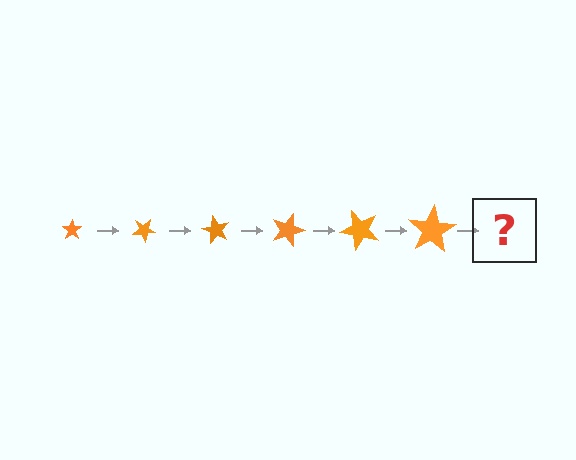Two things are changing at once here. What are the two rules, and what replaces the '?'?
The two rules are that the star grows larger each step and it rotates 30 degrees each step. The '?' should be a star, larger than the previous one and rotated 180 degrees from the start.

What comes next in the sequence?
The next element should be a star, larger than the previous one and rotated 180 degrees from the start.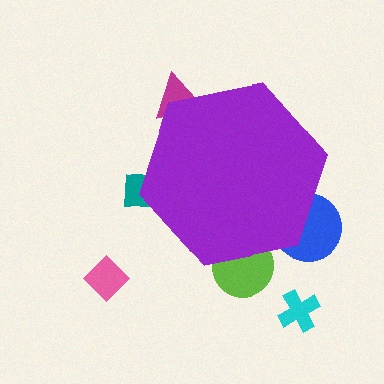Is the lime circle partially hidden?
Yes, the lime circle is partially hidden behind the purple hexagon.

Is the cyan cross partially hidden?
No, the cyan cross is fully visible.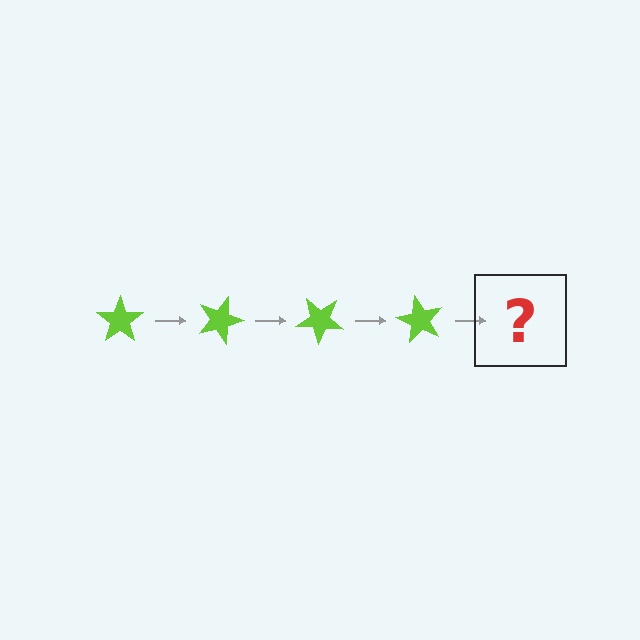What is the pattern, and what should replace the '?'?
The pattern is that the star rotates 20 degrees each step. The '?' should be a lime star rotated 80 degrees.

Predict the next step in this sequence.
The next step is a lime star rotated 80 degrees.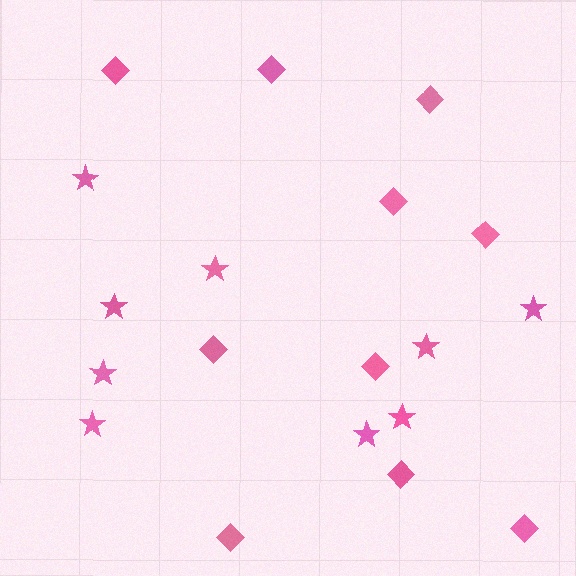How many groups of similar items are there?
There are 2 groups: one group of diamonds (10) and one group of stars (9).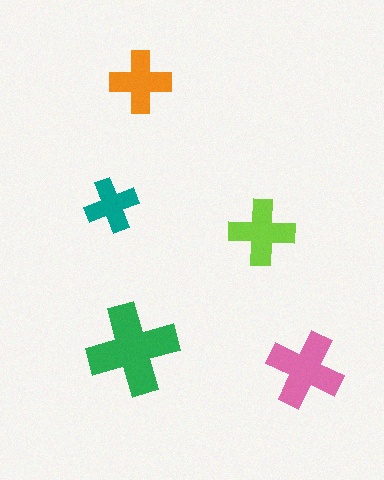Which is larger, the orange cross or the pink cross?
The pink one.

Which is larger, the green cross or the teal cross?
The green one.